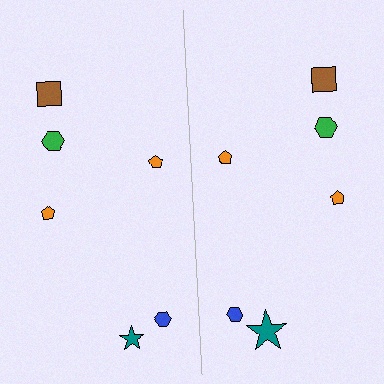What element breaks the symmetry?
The teal star on the right side has a different size than its mirror counterpart.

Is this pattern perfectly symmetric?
No, the pattern is not perfectly symmetric. The teal star on the right side has a different size than its mirror counterpart.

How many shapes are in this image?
There are 12 shapes in this image.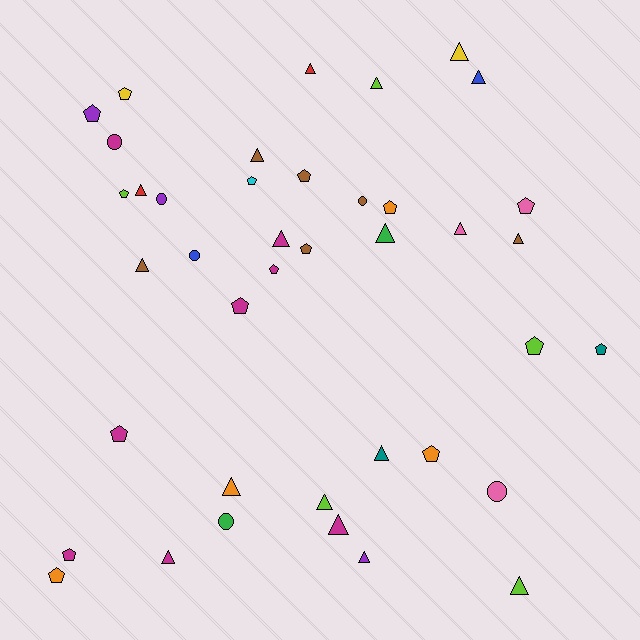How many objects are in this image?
There are 40 objects.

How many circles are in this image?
There are 6 circles.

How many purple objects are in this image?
There are 3 purple objects.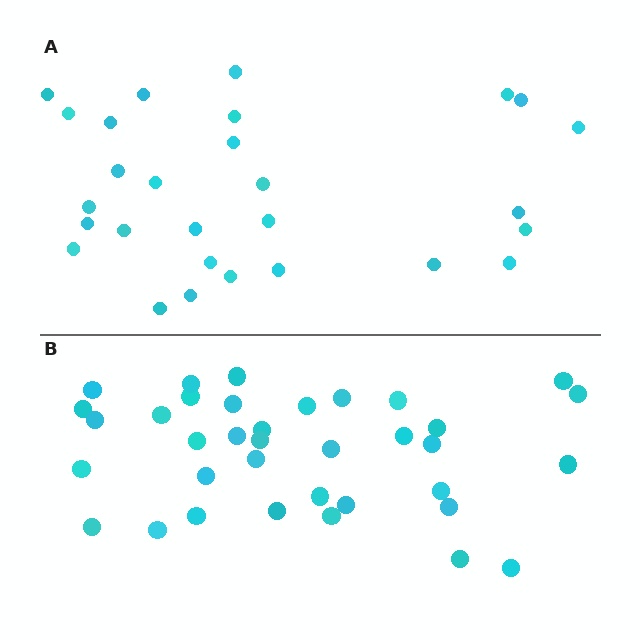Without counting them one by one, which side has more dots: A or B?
Region B (the bottom region) has more dots.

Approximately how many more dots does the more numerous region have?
Region B has roughly 8 or so more dots than region A.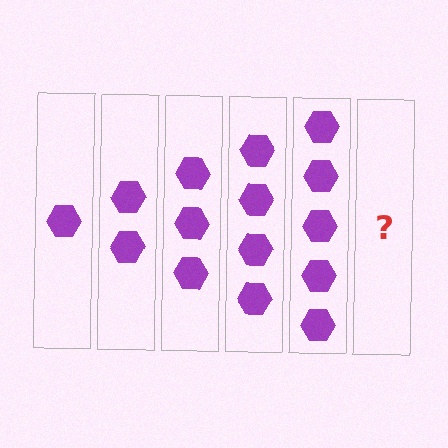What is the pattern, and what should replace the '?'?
The pattern is that each step adds one more hexagon. The '?' should be 6 hexagons.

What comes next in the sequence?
The next element should be 6 hexagons.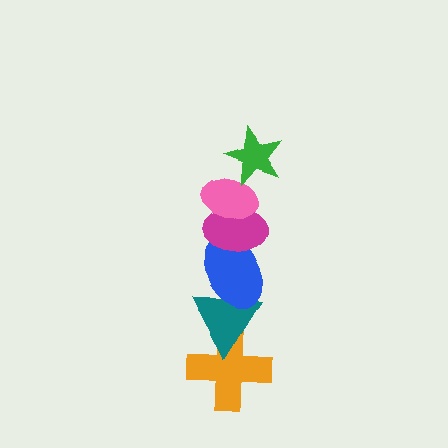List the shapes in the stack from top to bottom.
From top to bottom: the green star, the pink ellipse, the magenta ellipse, the blue ellipse, the teal triangle, the orange cross.